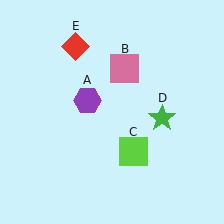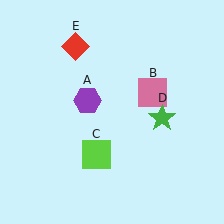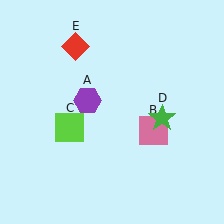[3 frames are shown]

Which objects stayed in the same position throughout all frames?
Purple hexagon (object A) and green star (object D) and red diamond (object E) remained stationary.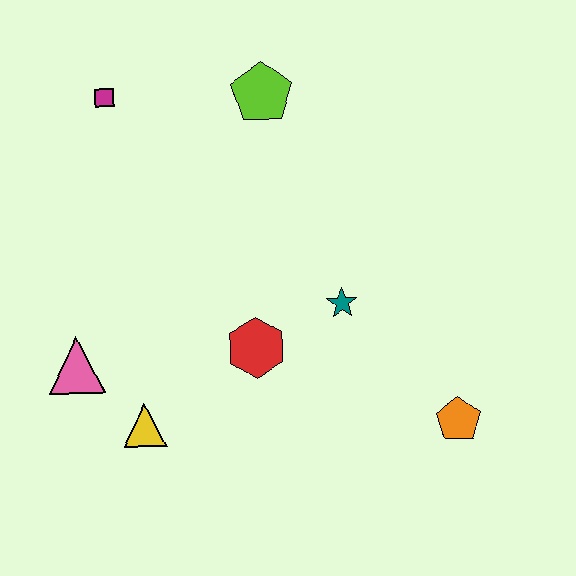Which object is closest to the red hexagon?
The teal star is closest to the red hexagon.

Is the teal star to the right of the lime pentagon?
Yes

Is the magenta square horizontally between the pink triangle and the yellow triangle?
Yes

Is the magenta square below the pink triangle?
No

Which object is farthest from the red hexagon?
The magenta square is farthest from the red hexagon.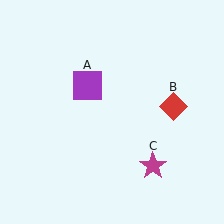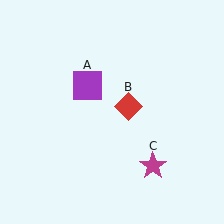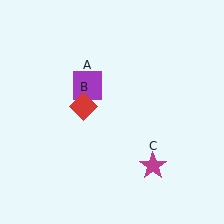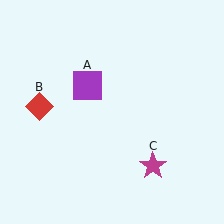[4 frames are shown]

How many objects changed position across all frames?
1 object changed position: red diamond (object B).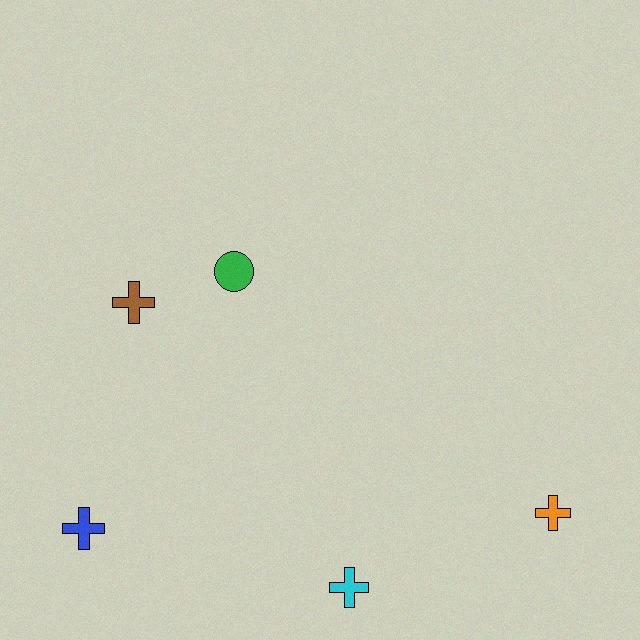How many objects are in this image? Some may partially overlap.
There are 5 objects.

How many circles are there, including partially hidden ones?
There is 1 circle.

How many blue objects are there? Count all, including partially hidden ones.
There is 1 blue object.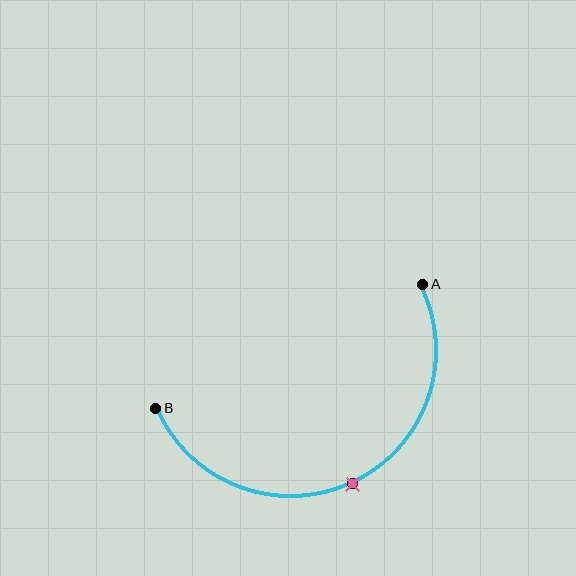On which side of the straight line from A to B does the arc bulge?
The arc bulges below the straight line connecting A and B.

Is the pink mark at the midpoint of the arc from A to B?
Yes. The pink mark lies on the arc at equal arc-length from both A and B — it is the arc midpoint.